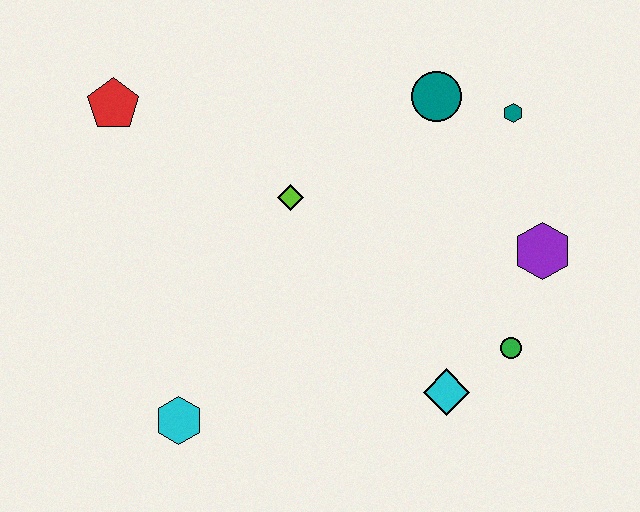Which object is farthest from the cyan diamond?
The red pentagon is farthest from the cyan diamond.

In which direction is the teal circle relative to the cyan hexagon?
The teal circle is above the cyan hexagon.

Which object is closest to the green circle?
The cyan diamond is closest to the green circle.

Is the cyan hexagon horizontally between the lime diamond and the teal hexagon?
No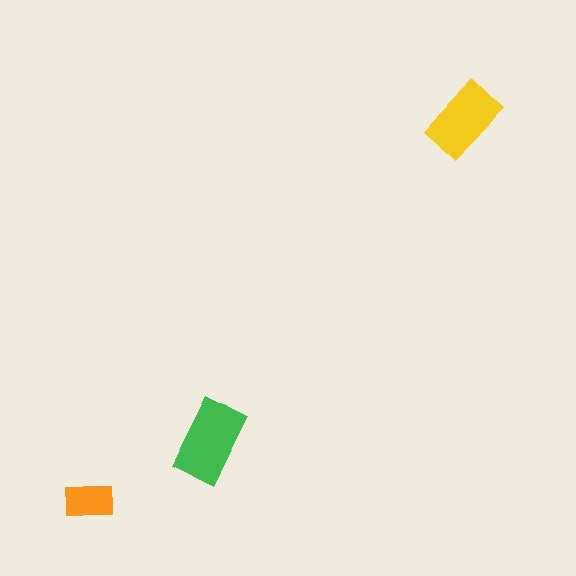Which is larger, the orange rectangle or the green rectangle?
The green one.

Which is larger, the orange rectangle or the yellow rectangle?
The yellow one.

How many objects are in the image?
There are 3 objects in the image.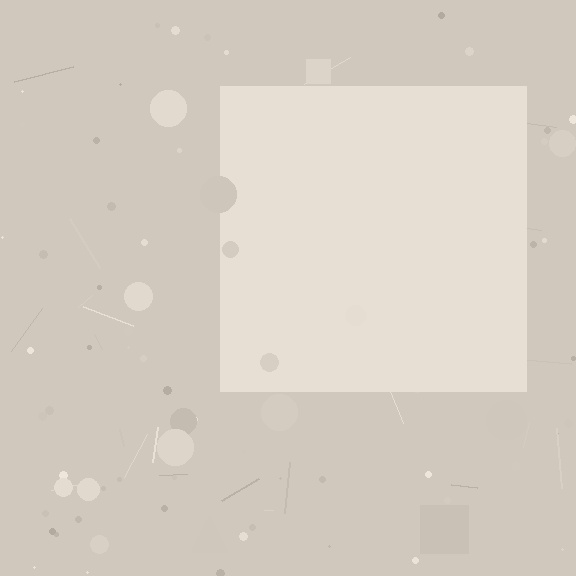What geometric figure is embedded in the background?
A square is embedded in the background.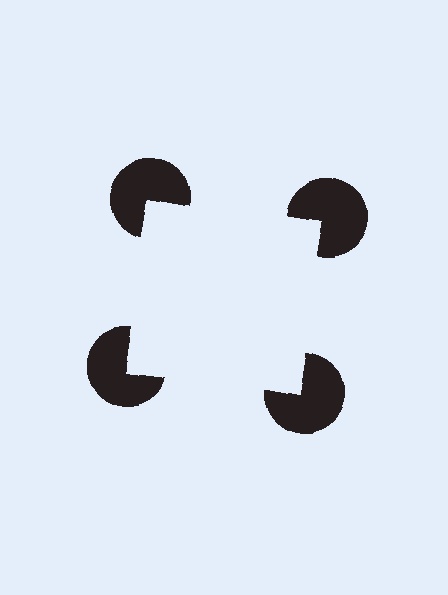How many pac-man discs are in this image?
There are 4 — one at each vertex of the illusory square.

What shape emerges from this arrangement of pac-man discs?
An illusory square — its edges are inferred from the aligned wedge cuts in the pac-man discs, not physically drawn.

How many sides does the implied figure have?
4 sides.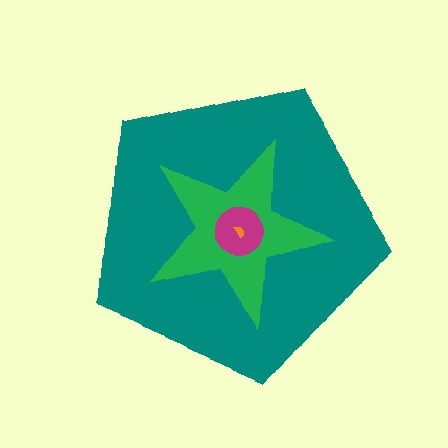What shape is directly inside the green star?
The magenta circle.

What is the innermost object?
The orange semicircle.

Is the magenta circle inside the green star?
Yes.